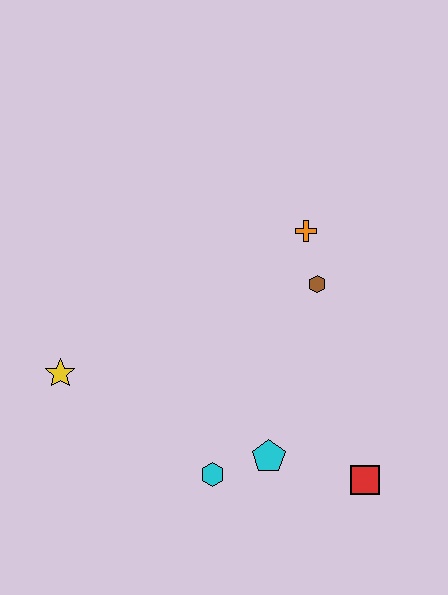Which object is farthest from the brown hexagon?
The yellow star is farthest from the brown hexagon.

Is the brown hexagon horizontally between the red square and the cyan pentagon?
Yes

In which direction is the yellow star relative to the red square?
The yellow star is to the left of the red square.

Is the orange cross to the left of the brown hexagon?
Yes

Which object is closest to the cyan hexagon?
The cyan pentagon is closest to the cyan hexagon.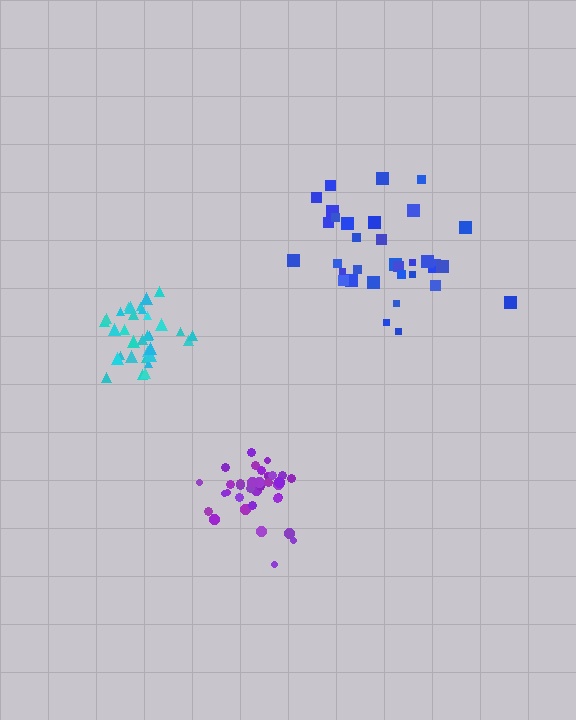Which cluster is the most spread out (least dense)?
Blue.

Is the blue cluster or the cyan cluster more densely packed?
Cyan.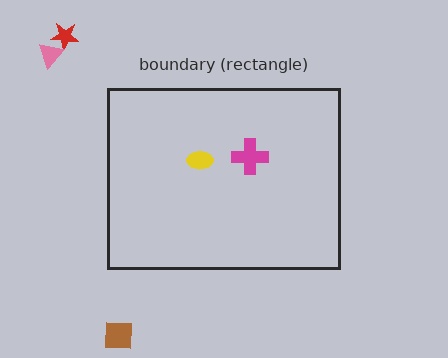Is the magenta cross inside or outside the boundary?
Inside.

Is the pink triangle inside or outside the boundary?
Outside.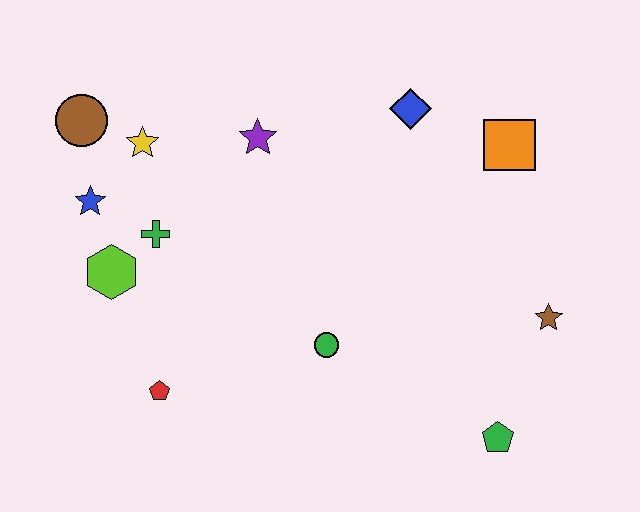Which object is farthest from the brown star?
The brown circle is farthest from the brown star.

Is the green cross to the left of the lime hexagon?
No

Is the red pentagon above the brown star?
No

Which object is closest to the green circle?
The red pentagon is closest to the green circle.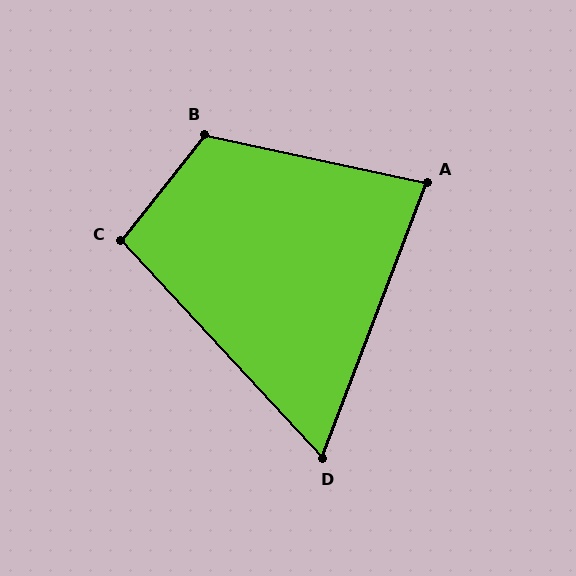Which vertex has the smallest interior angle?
D, at approximately 64 degrees.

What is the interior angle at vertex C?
Approximately 98 degrees (obtuse).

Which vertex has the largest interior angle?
B, at approximately 116 degrees.